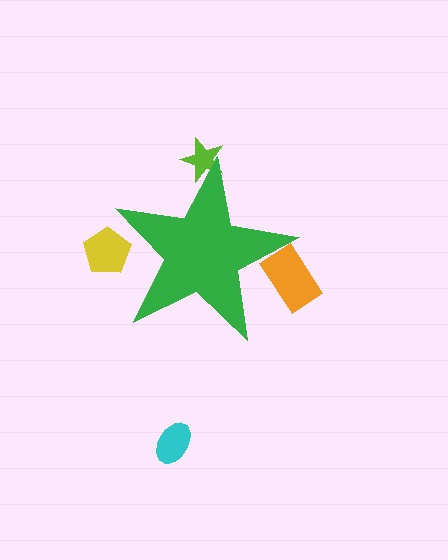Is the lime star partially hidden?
Yes, the lime star is partially hidden behind the green star.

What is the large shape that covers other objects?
A green star.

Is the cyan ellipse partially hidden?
No, the cyan ellipse is fully visible.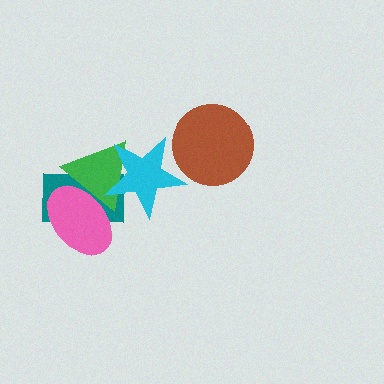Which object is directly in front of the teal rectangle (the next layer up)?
The pink ellipse is directly in front of the teal rectangle.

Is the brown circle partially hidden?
Yes, it is partially covered by another shape.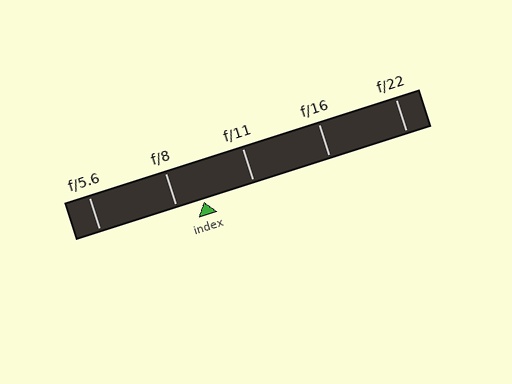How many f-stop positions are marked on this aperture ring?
There are 5 f-stop positions marked.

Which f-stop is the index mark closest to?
The index mark is closest to f/8.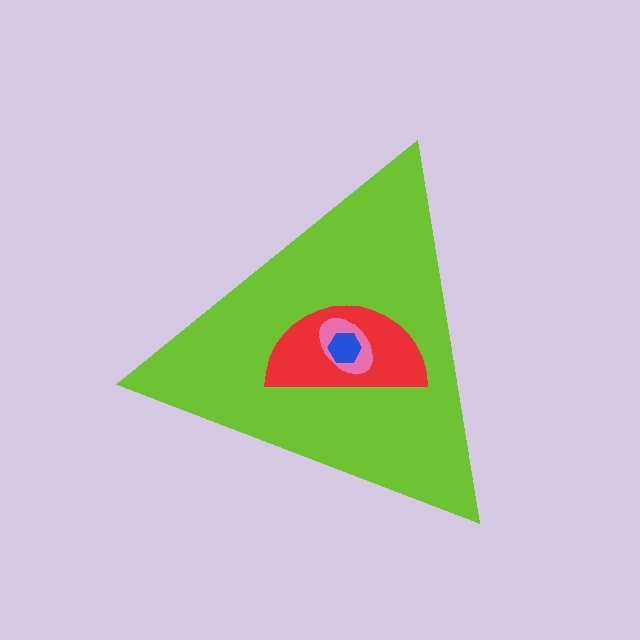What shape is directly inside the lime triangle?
The red semicircle.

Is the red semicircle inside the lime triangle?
Yes.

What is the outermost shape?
The lime triangle.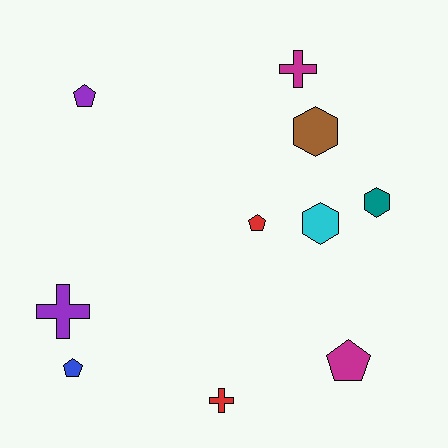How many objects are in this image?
There are 10 objects.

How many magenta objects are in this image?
There are 2 magenta objects.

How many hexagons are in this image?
There are 3 hexagons.